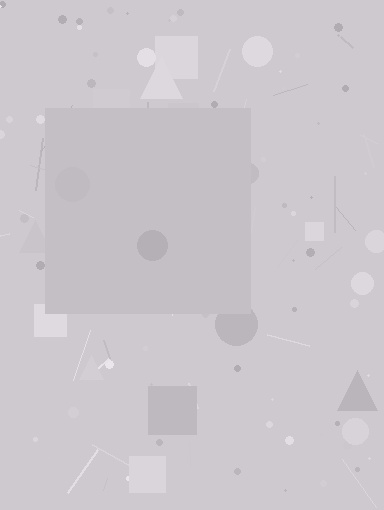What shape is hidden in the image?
A square is hidden in the image.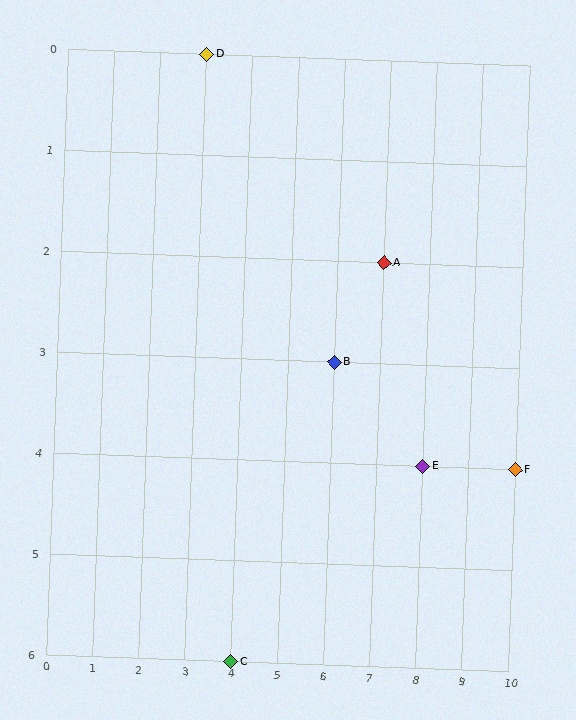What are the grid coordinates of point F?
Point F is at grid coordinates (10, 4).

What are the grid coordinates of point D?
Point D is at grid coordinates (3, 0).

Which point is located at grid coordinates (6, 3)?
Point B is at (6, 3).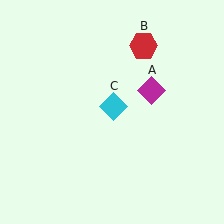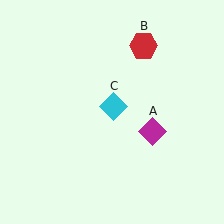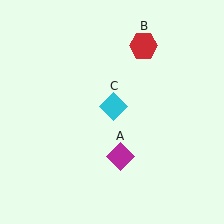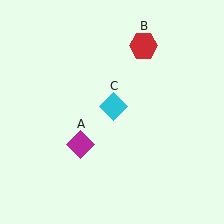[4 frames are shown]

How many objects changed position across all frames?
1 object changed position: magenta diamond (object A).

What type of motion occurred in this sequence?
The magenta diamond (object A) rotated clockwise around the center of the scene.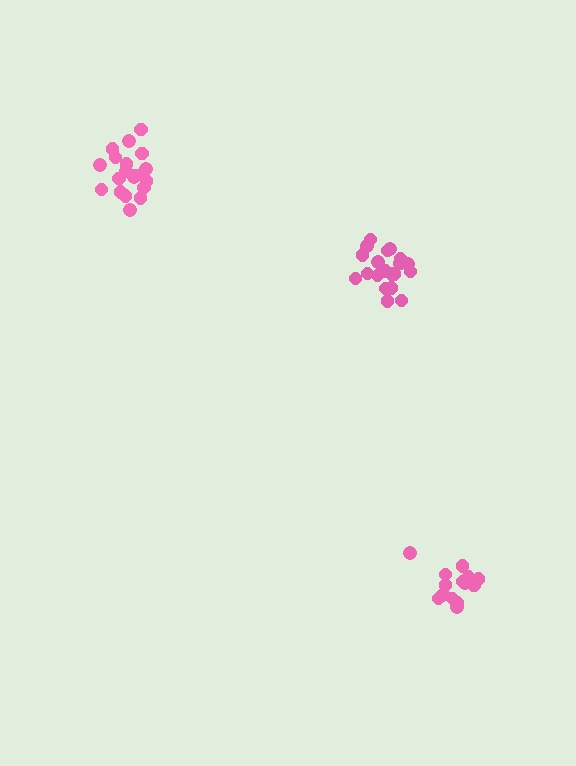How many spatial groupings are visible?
There are 3 spatial groupings.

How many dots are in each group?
Group 1: 15 dots, Group 2: 20 dots, Group 3: 20 dots (55 total).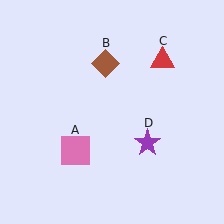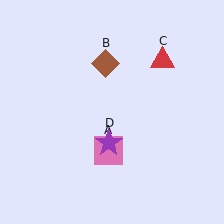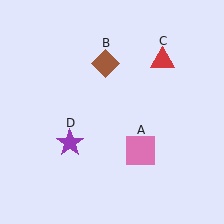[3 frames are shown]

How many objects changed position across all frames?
2 objects changed position: pink square (object A), purple star (object D).